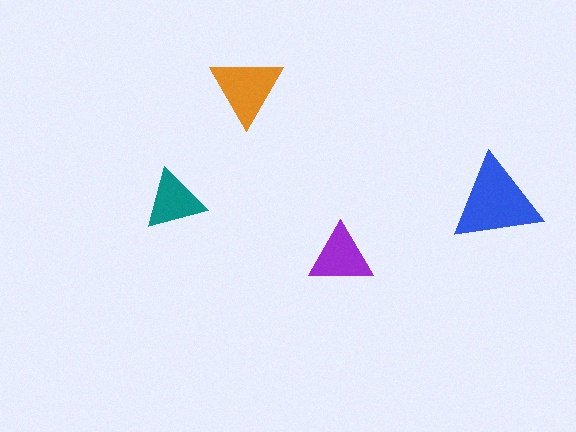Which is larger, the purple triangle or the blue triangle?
The blue one.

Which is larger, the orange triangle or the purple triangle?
The orange one.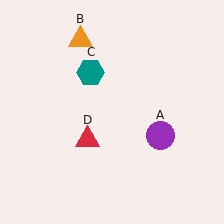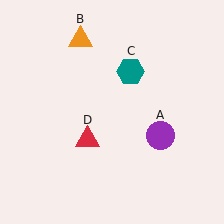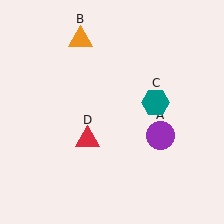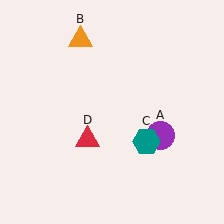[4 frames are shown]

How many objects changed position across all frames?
1 object changed position: teal hexagon (object C).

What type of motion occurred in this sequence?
The teal hexagon (object C) rotated clockwise around the center of the scene.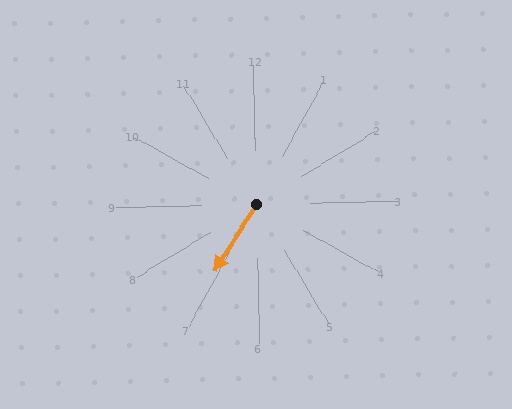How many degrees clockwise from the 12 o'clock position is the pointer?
Approximately 214 degrees.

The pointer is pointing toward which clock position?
Roughly 7 o'clock.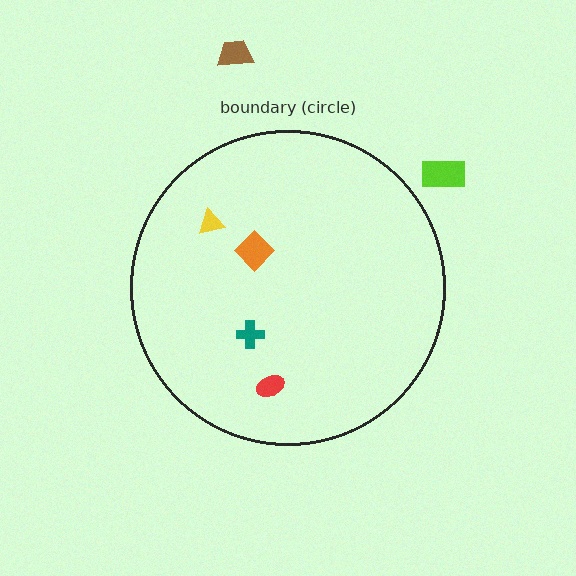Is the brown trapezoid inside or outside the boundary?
Outside.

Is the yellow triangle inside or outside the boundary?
Inside.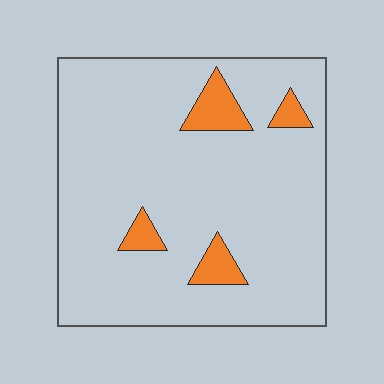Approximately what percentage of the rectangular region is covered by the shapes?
Approximately 10%.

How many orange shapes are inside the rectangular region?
4.